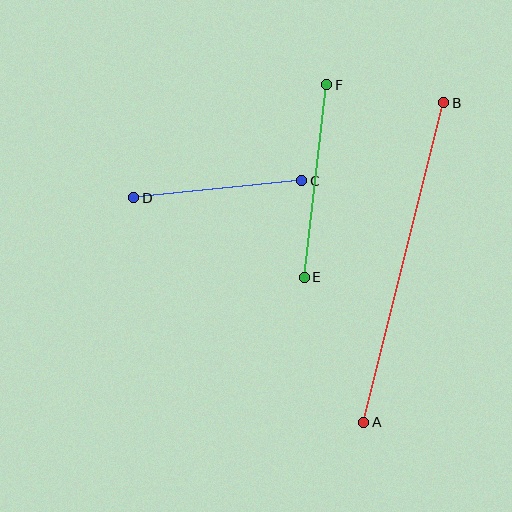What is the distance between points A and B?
The distance is approximately 329 pixels.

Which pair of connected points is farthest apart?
Points A and B are farthest apart.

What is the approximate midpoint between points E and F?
The midpoint is at approximately (316, 181) pixels.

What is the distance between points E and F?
The distance is approximately 194 pixels.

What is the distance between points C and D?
The distance is approximately 168 pixels.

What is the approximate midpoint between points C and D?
The midpoint is at approximately (218, 189) pixels.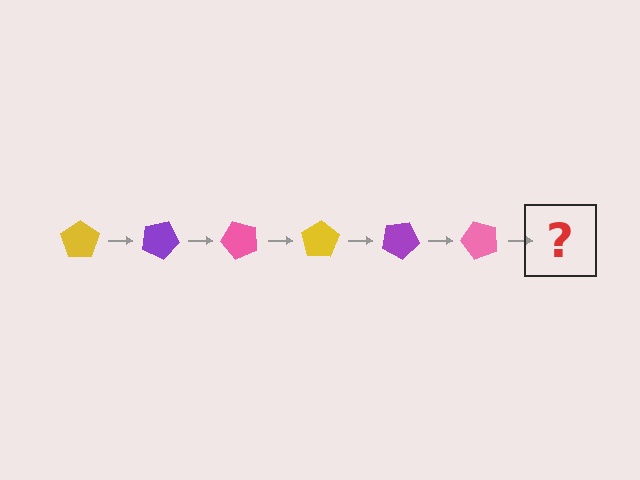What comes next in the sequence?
The next element should be a yellow pentagon, rotated 150 degrees from the start.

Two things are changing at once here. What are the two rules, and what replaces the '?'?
The two rules are that it rotates 25 degrees each step and the color cycles through yellow, purple, and pink. The '?' should be a yellow pentagon, rotated 150 degrees from the start.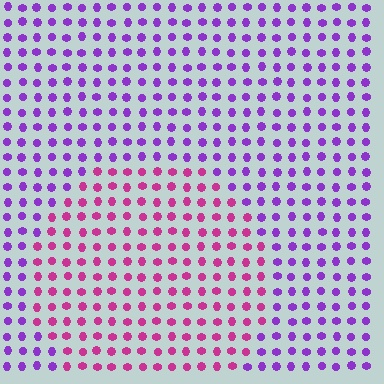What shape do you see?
I see a circle.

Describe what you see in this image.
The image is filled with small purple elements in a uniform arrangement. A circle-shaped region is visible where the elements are tinted to a slightly different hue, forming a subtle color boundary.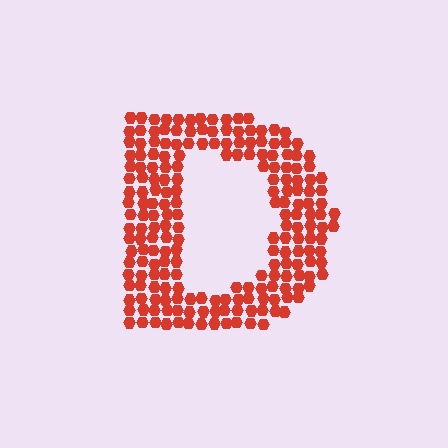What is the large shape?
The large shape is the letter D.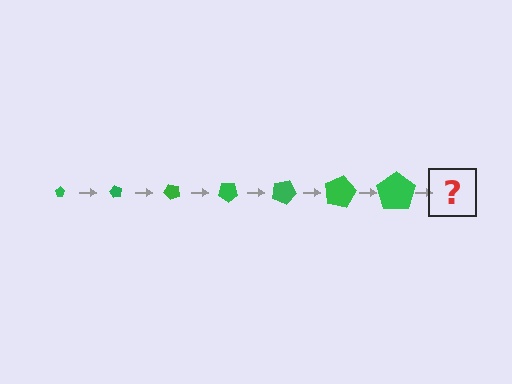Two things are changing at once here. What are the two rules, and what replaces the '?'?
The two rules are that the pentagon grows larger each step and it rotates 60 degrees each step. The '?' should be a pentagon, larger than the previous one and rotated 420 degrees from the start.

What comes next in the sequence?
The next element should be a pentagon, larger than the previous one and rotated 420 degrees from the start.